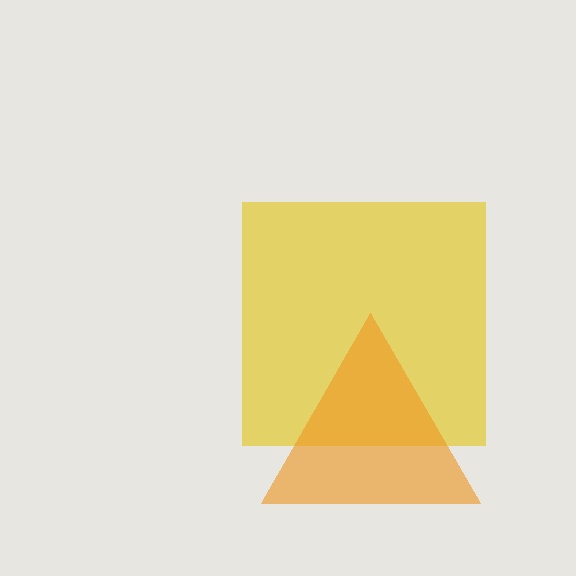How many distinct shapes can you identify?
There are 2 distinct shapes: a yellow square, an orange triangle.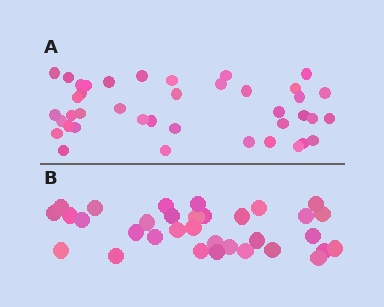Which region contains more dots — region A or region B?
Region A (the top region) has more dots.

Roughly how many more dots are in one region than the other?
Region A has roughly 8 or so more dots than region B.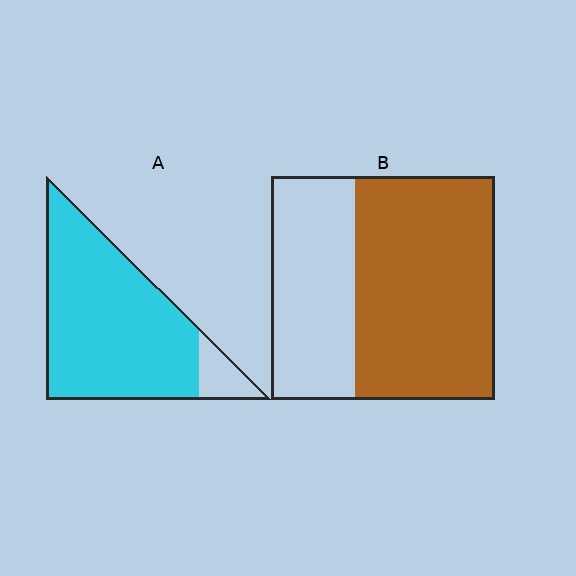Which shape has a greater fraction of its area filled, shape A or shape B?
Shape A.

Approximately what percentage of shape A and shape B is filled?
A is approximately 90% and B is approximately 60%.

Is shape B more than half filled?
Yes.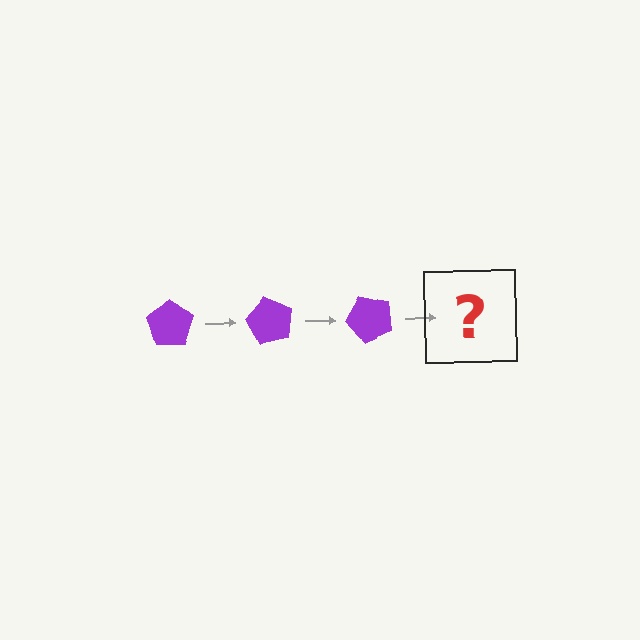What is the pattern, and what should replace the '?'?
The pattern is that the pentagon rotates 60 degrees each step. The '?' should be a purple pentagon rotated 180 degrees.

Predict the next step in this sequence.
The next step is a purple pentagon rotated 180 degrees.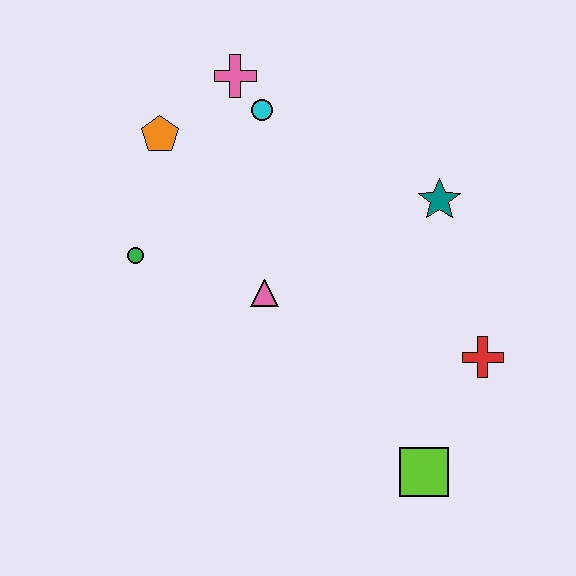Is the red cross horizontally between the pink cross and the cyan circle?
No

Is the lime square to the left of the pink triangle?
No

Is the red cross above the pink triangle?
No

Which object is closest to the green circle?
The orange pentagon is closest to the green circle.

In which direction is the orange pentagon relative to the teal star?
The orange pentagon is to the left of the teal star.